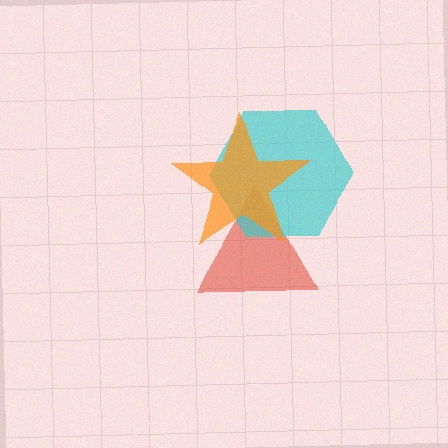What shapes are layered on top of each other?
The layered shapes are: a red triangle, a cyan hexagon, an orange star.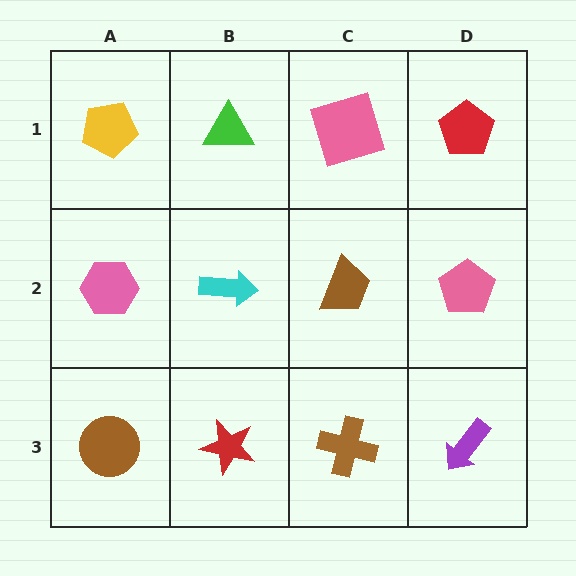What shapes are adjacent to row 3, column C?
A brown trapezoid (row 2, column C), a red star (row 3, column B), a purple arrow (row 3, column D).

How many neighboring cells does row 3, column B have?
3.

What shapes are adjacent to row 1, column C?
A brown trapezoid (row 2, column C), a green triangle (row 1, column B), a red pentagon (row 1, column D).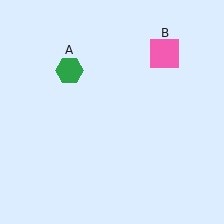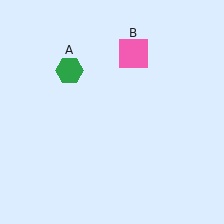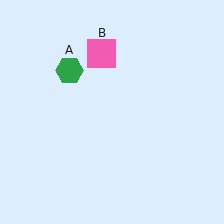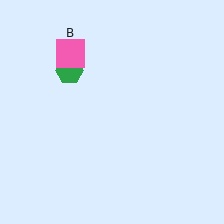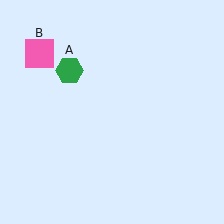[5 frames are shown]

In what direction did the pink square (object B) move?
The pink square (object B) moved left.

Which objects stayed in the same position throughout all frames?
Green hexagon (object A) remained stationary.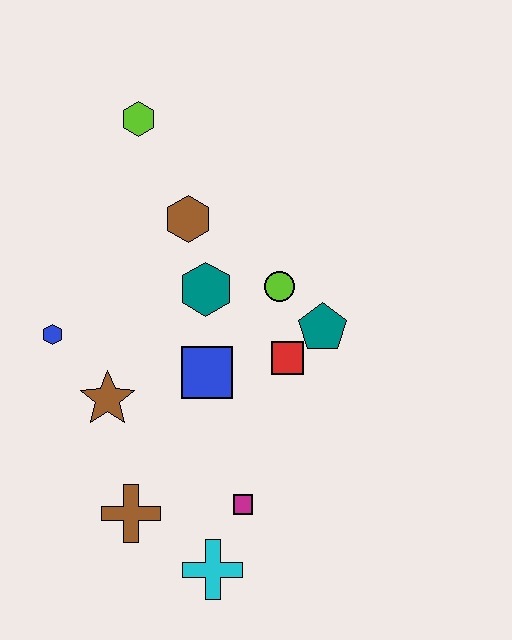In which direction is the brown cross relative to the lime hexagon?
The brown cross is below the lime hexagon.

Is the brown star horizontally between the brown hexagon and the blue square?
No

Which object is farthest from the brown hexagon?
The cyan cross is farthest from the brown hexagon.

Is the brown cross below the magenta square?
Yes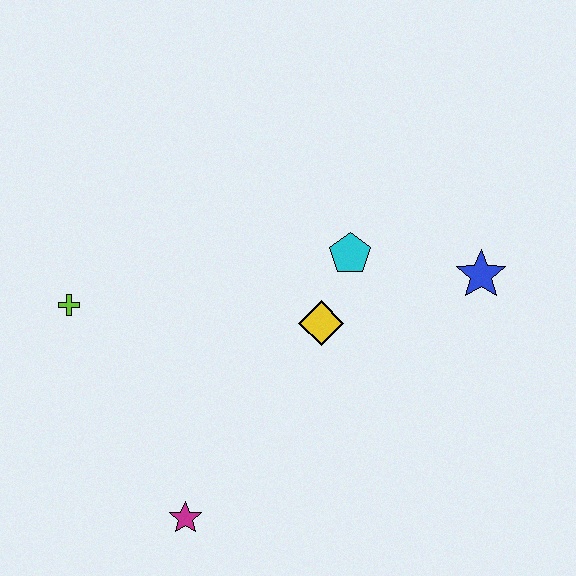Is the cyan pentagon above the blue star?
Yes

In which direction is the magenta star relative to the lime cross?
The magenta star is below the lime cross.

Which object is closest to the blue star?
The cyan pentagon is closest to the blue star.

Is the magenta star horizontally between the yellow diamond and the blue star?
No